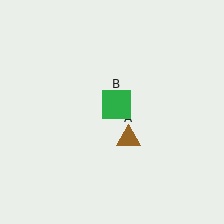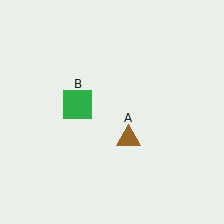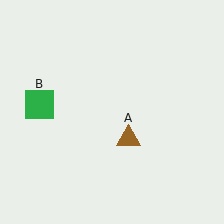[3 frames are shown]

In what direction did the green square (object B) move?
The green square (object B) moved left.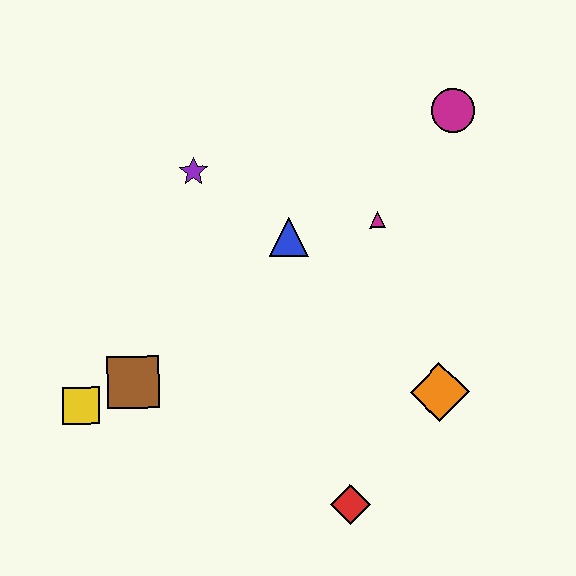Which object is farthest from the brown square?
The magenta circle is farthest from the brown square.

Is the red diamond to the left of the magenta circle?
Yes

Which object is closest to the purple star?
The blue triangle is closest to the purple star.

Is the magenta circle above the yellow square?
Yes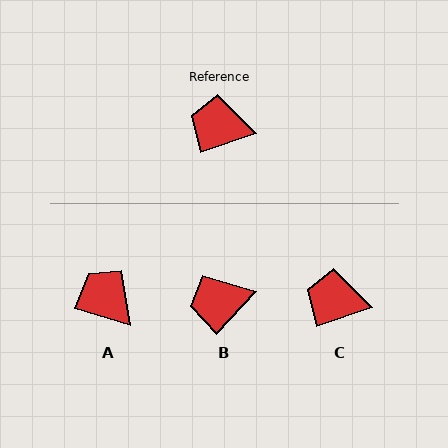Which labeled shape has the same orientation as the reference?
C.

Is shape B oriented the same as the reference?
No, it is off by about 29 degrees.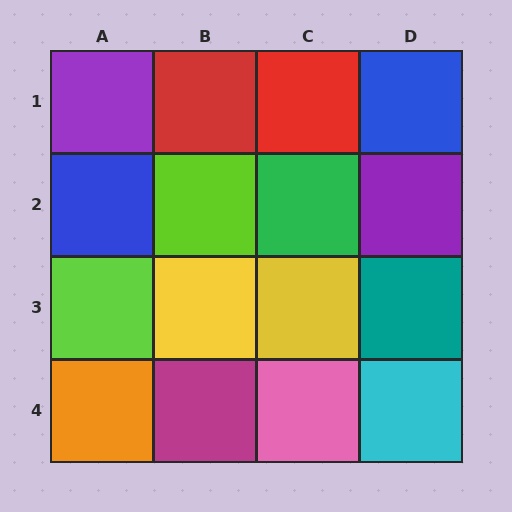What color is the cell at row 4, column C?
Pink.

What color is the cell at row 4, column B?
Magenta.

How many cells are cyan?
1 cell is cyan.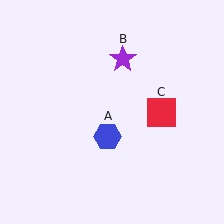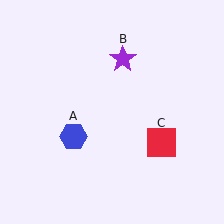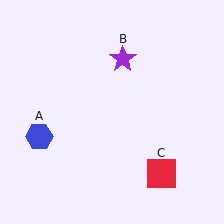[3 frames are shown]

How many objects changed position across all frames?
2 objects changed position: blue hexagon (object A), red square (object C).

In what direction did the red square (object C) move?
The red square (object C) moved down.